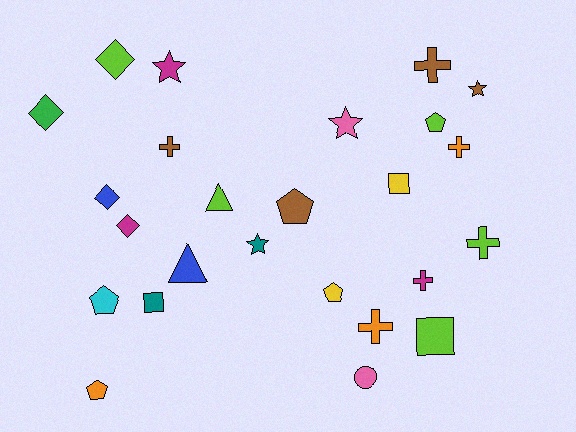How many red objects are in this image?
There are no red objects.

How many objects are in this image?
There are 25 objects.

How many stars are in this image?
There are 4 stars.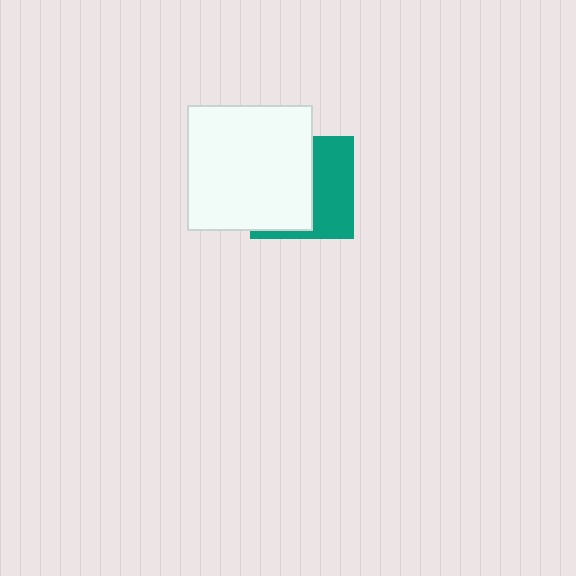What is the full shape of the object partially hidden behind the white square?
The partially hidden object is a teal square.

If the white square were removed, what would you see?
You would see the complete teal square.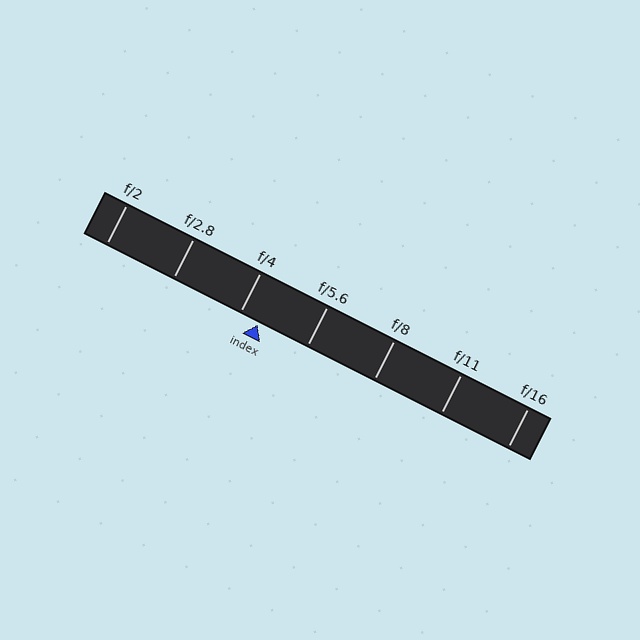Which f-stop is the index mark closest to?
The index mark is closest to f/4.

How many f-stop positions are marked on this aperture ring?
There are 7 f-stop positions marked.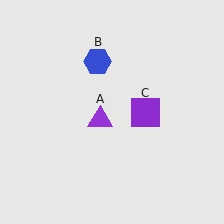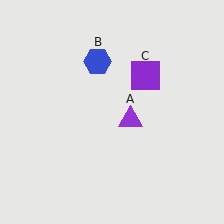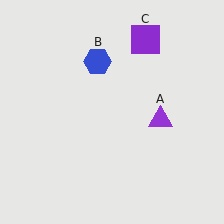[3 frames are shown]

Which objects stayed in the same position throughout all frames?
Blue hexagon (object B) remained stationary.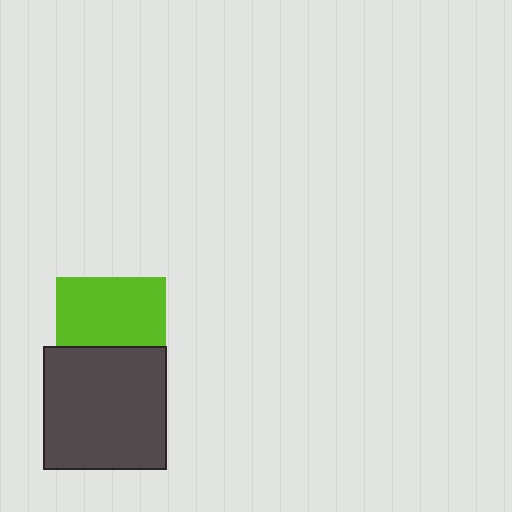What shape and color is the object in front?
The object in front is a dark gray square.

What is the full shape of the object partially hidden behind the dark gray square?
The partially hidden object is a lime square.